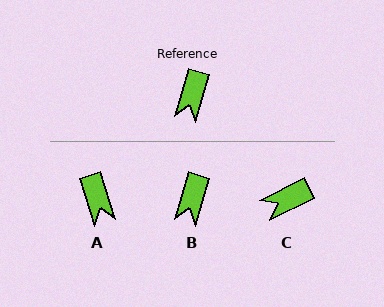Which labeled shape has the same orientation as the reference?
B.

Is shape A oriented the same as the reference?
No, it is off by about 34 degrees.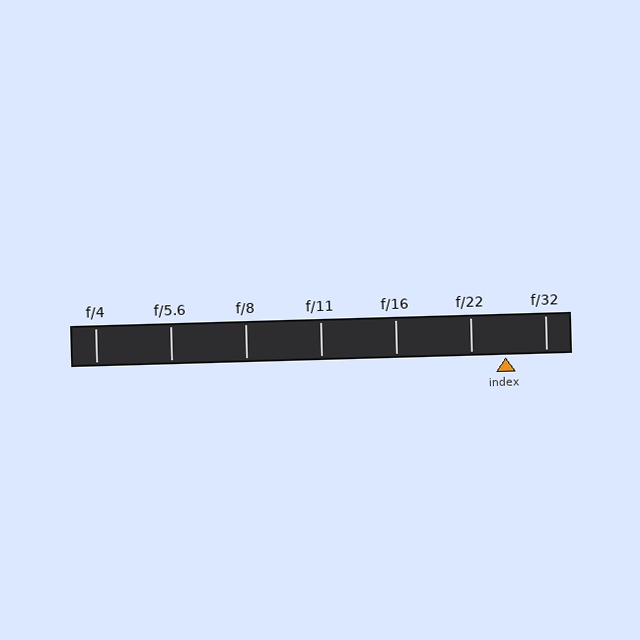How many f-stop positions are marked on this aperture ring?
There are 7 f-stop positions marked.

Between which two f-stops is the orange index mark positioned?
The index mark is between f/22 and f/32.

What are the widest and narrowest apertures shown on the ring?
The widest aperture shown is f/4 and the narrowest is f/32.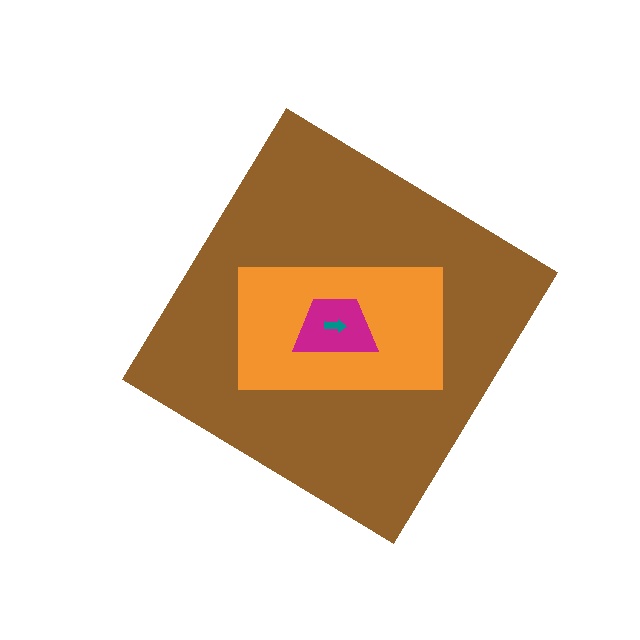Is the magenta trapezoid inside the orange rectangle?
Yes.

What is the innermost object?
The teal arrow.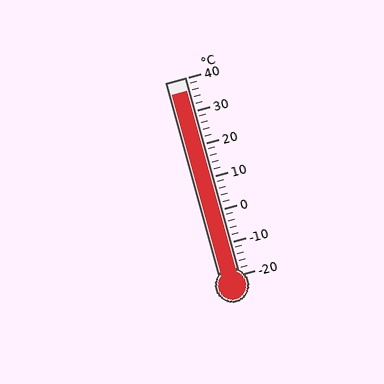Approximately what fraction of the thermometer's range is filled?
The thermometer is filled to approximately 95% of its range.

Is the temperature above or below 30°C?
The temperature is above 30°C.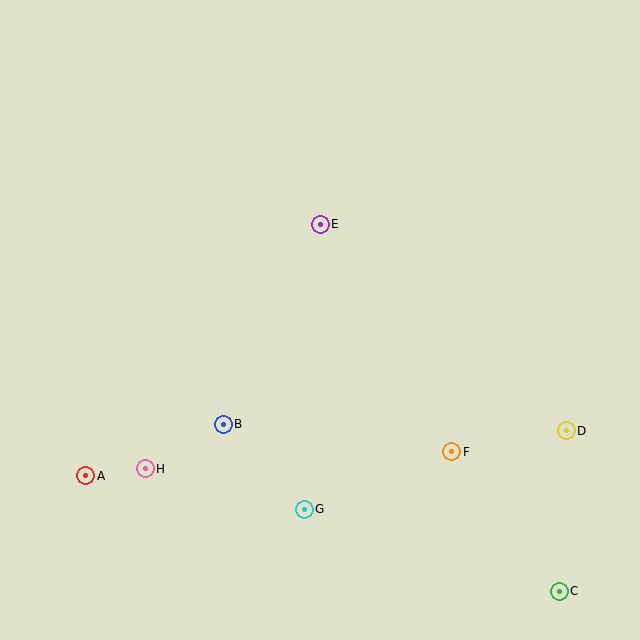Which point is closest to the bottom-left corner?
Point A is closest to the bottom-left corner.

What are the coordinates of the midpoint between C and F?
The midpoint between C and F is at (505, 522).